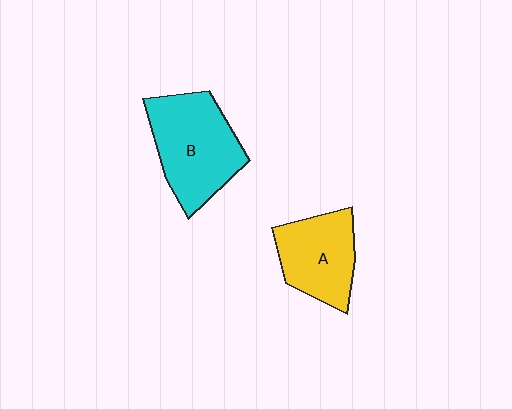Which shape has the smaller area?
Shape A (yellow).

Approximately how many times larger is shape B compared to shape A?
Approximately 1.3 times.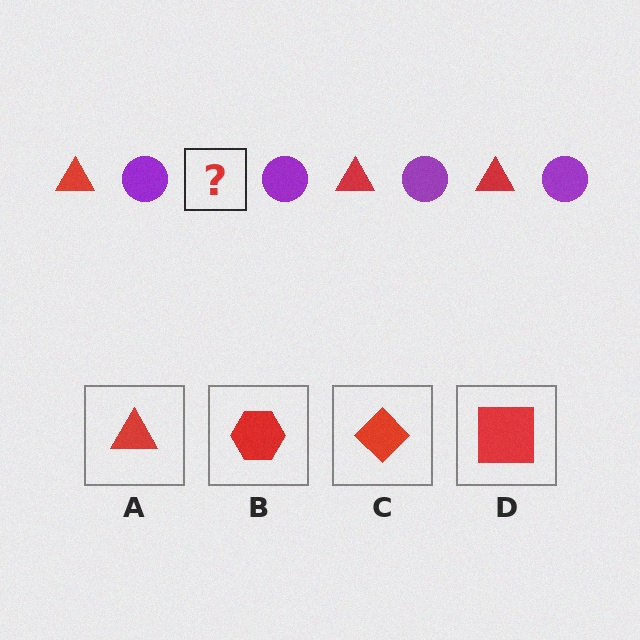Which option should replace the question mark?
Option A.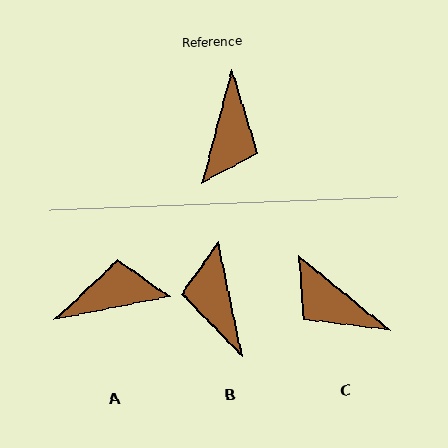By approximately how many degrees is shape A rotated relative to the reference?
Approximately 117 degrees counter-clockwise.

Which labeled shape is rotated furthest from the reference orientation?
B, about 153 degrees away.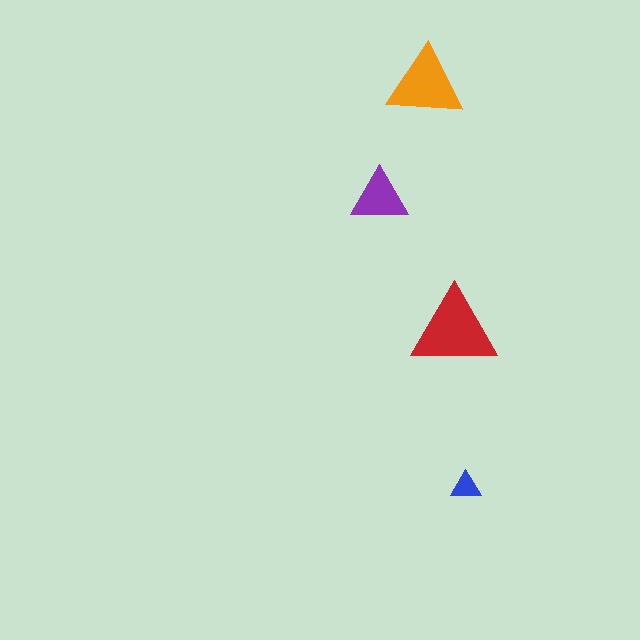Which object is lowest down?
The blue triangle is bottommost.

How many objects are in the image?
There are 4 objects in the image.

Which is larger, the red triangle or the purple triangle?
The red one.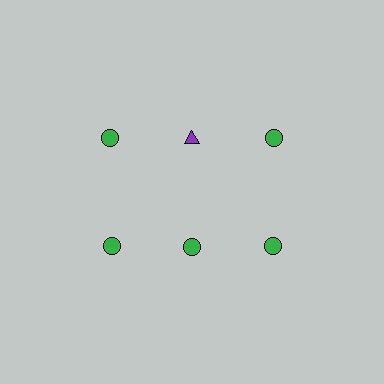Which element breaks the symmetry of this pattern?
The purple triangle in the top row, second from left column breaks the symmetry. All other shapes are green circles.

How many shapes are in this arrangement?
There are 6 shapes arranged in a grid pattern.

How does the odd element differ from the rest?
It differs in both color (purple instead of green) and shape (triangle instead of circle).